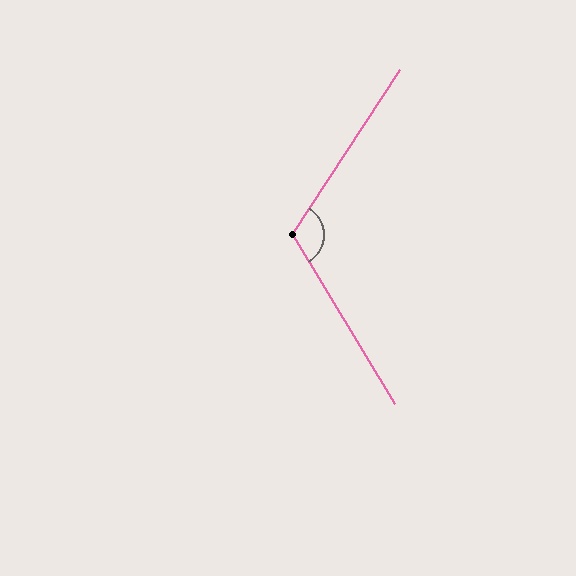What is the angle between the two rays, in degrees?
Approximately 115 degrees.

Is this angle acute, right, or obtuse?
It is obtuse.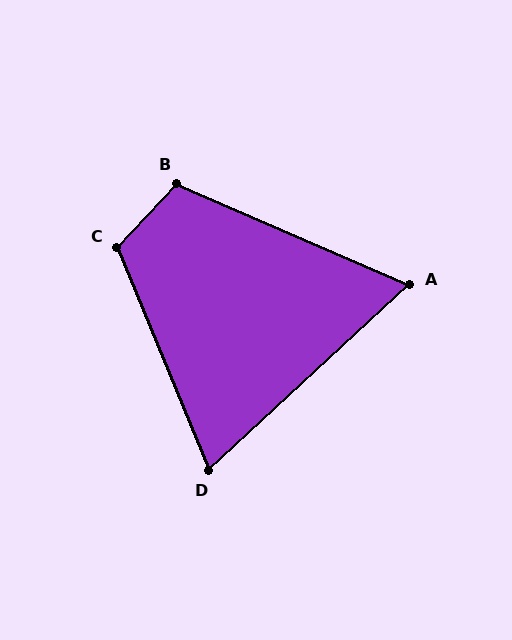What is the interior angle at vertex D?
Approximately 70 degrees (acute).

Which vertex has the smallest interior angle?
A, at approximately 66 degrees.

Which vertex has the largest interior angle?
C, at approximately 114 degrees.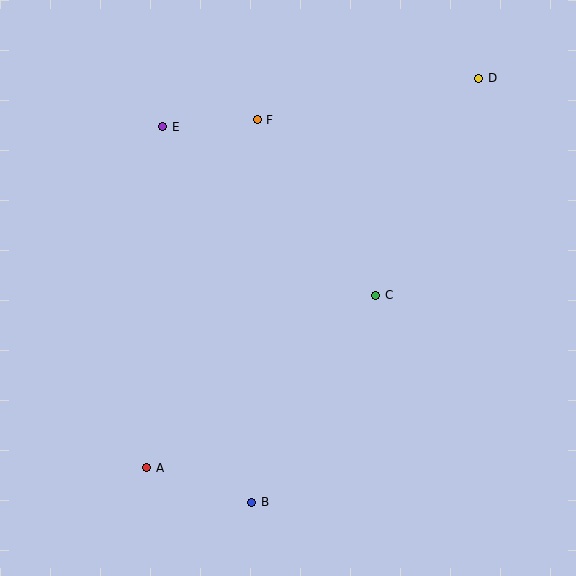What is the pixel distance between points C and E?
The distance between C and E is 272 pixels.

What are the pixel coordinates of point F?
Point F is at (257, 120).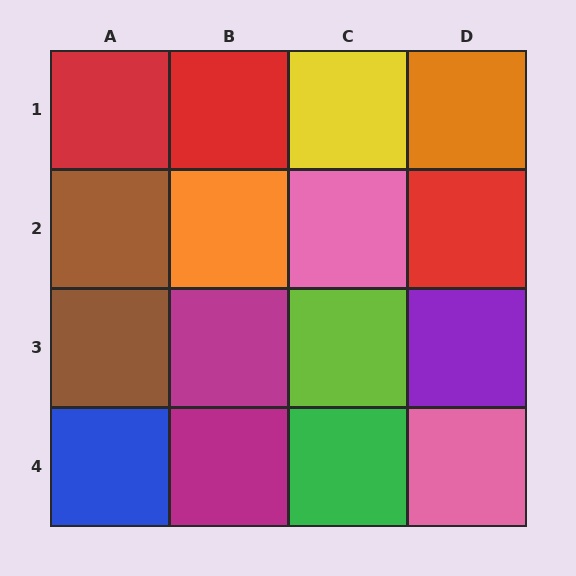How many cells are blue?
1 cell is blue.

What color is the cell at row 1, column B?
Red.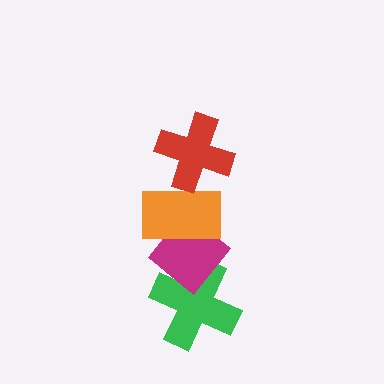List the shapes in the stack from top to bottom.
From top to bottom: the red cross, the orange rectangle, the magenta diamond, the green cross.